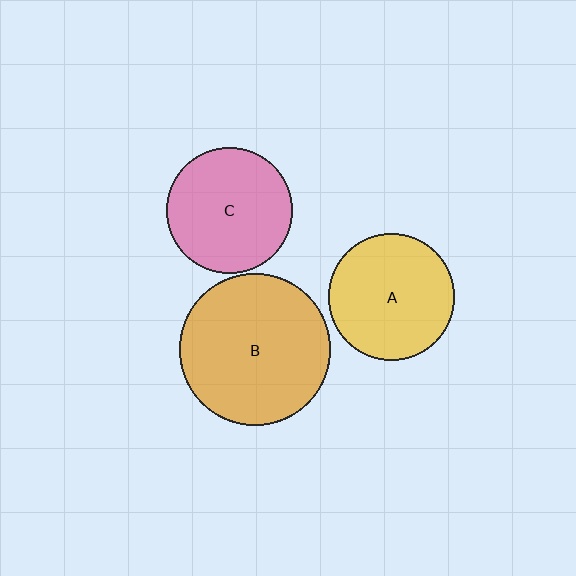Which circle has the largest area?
Circle B (orange).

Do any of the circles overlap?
No, none of the circles overlap.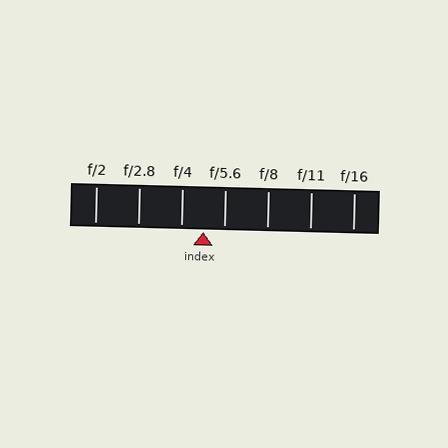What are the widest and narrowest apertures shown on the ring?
The widest aperture shown is f/2 and the narrowest is f/16.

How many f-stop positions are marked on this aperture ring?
There are 7 f-stop positions marked.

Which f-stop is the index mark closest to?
The index mark is closest to f/5.6.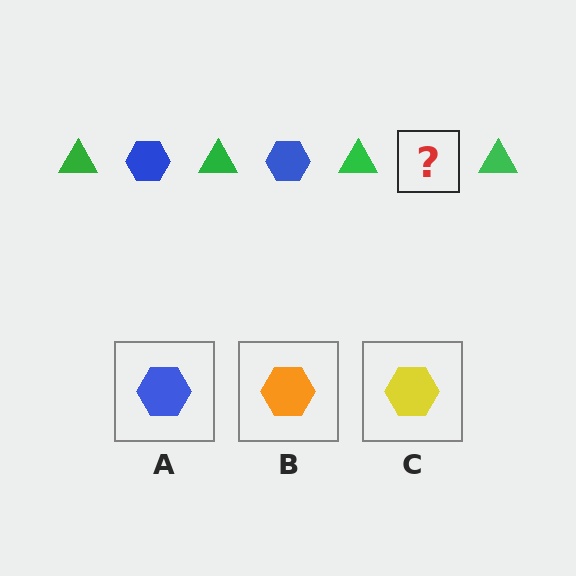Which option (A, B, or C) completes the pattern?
A.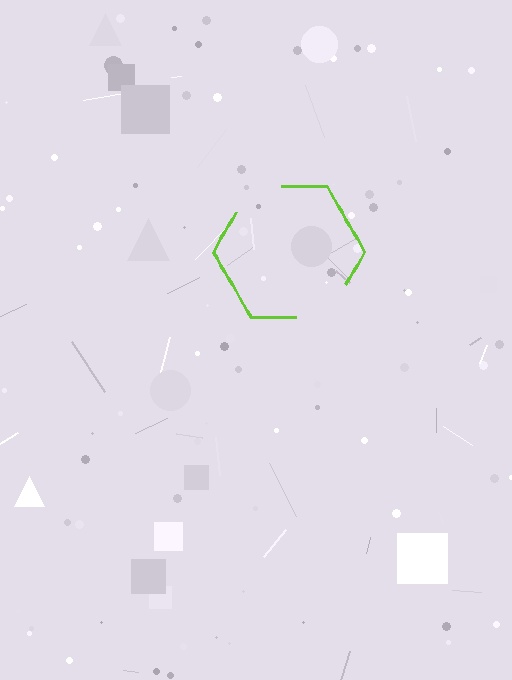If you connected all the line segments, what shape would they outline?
They would outline a hexagon.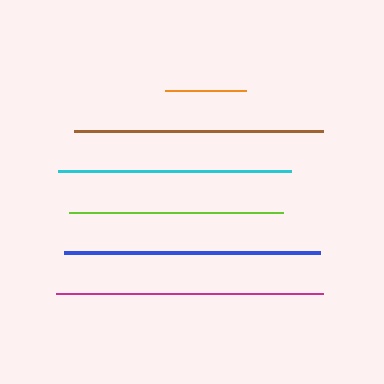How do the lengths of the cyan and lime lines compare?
The cyan and lime lines are approximately the same length.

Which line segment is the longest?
The magenta line is the longest at approximately 267 pixels.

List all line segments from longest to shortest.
From longest to shortest: magenta, blue, brown, cyan, lime, orange.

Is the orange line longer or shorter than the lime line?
The lime line is longer than the orange line.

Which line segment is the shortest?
The orange line is the shortest at approximately 81 pixels.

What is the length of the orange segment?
The orange segment is approximately 81 pixels long.